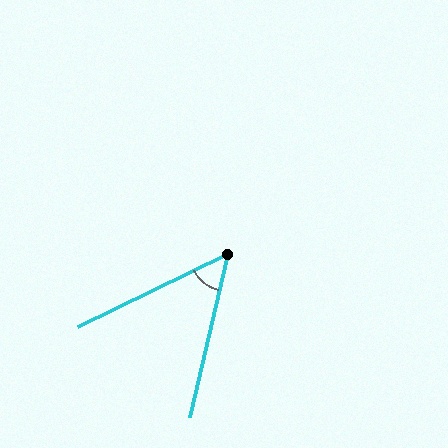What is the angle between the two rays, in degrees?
Approximately 51 degrees.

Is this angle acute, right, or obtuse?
It is acute.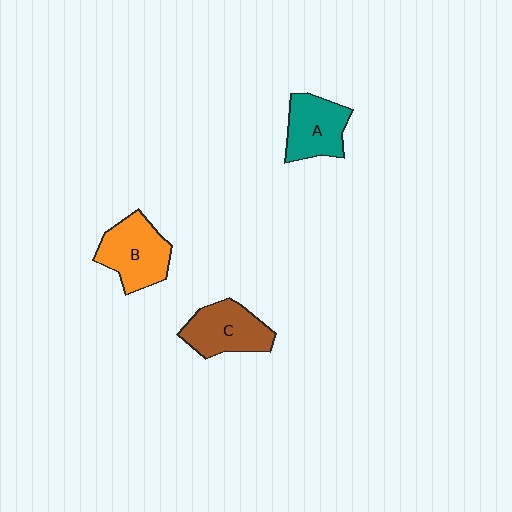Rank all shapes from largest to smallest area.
From largest to smallest: B (orange), C (brown), A (teal).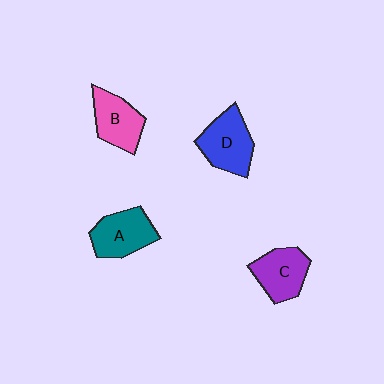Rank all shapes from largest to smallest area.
From largest to smallest: D (blue), A (teal), C (purple), B (pink).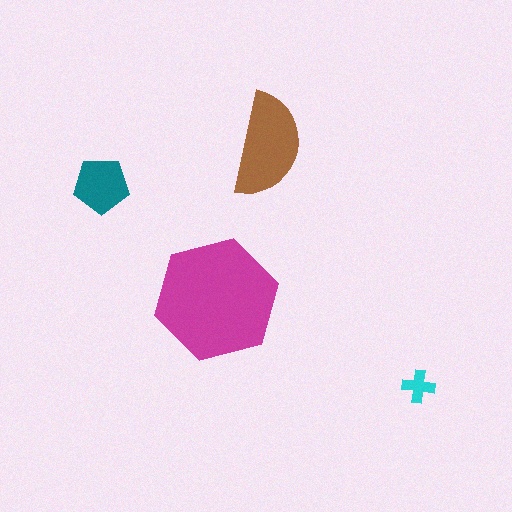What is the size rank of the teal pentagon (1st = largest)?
3rd.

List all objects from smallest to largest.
The cyan cross, the teal pentagon, the brown semicircle, the magenta hexagon.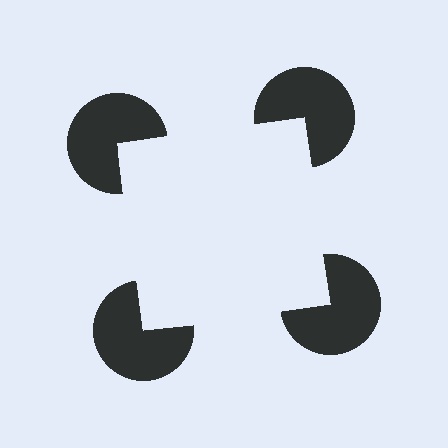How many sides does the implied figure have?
4 sides.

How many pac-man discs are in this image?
There are 4 — one at each vertex of the illusory square.